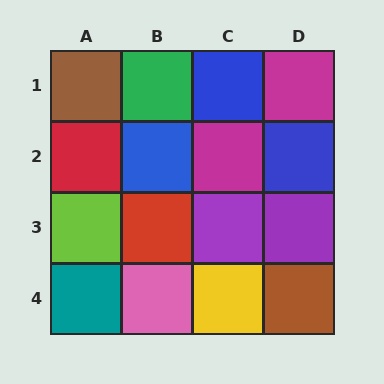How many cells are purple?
2 cells are purple.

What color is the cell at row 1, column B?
Green.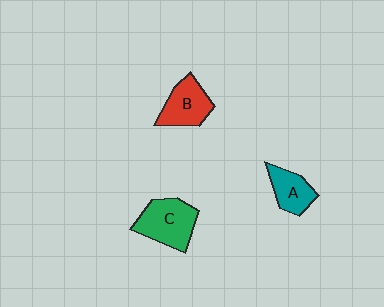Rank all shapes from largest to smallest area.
From largest to smallest: C (green), B (red), A (teal).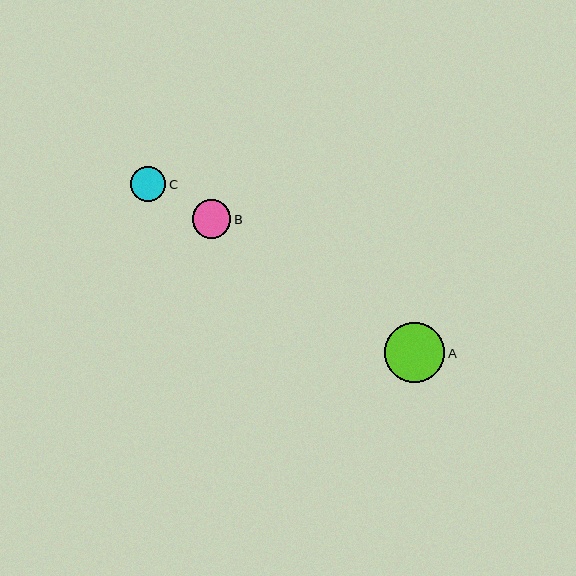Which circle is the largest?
Circle A is the largest with a size of approximately 60 pixels.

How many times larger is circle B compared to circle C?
Circle B is approximately 1.1 times the size of circle C.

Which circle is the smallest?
Circle C is the smallest with a size of approximately 35 pixels.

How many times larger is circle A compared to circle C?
Circle A is approximately 1.7 times the size of circle C.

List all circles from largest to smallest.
From largest to smallest: A, B, C.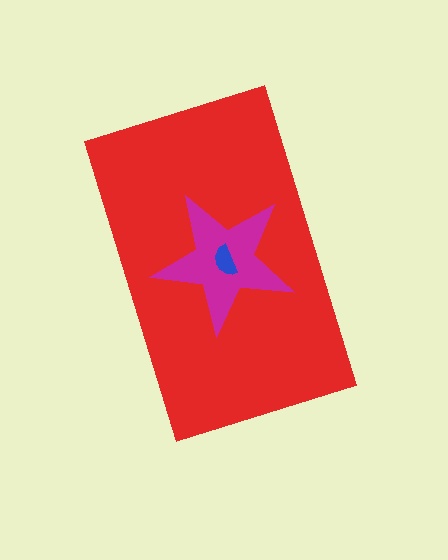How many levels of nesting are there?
3.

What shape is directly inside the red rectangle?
The magenta star.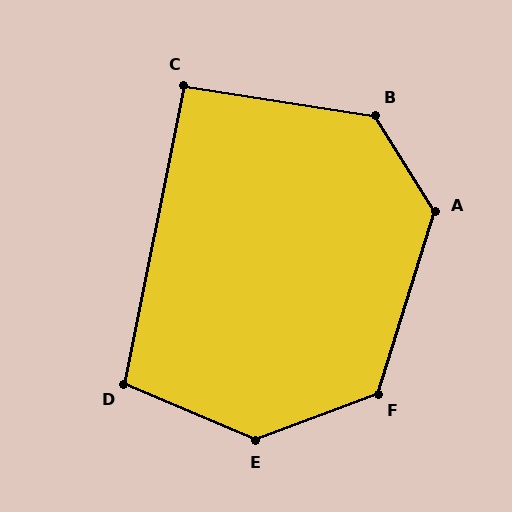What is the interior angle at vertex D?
Approximately 101 degrees (obtuse).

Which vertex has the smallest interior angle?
C, at approximately 93 degrees.